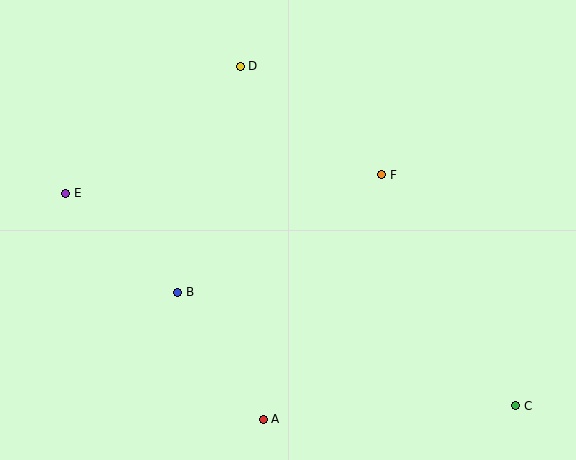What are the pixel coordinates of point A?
Point A is at (263, 419).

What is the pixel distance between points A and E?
The distance between A and E is 300 pixels.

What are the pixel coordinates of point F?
Point F is at (382, 175).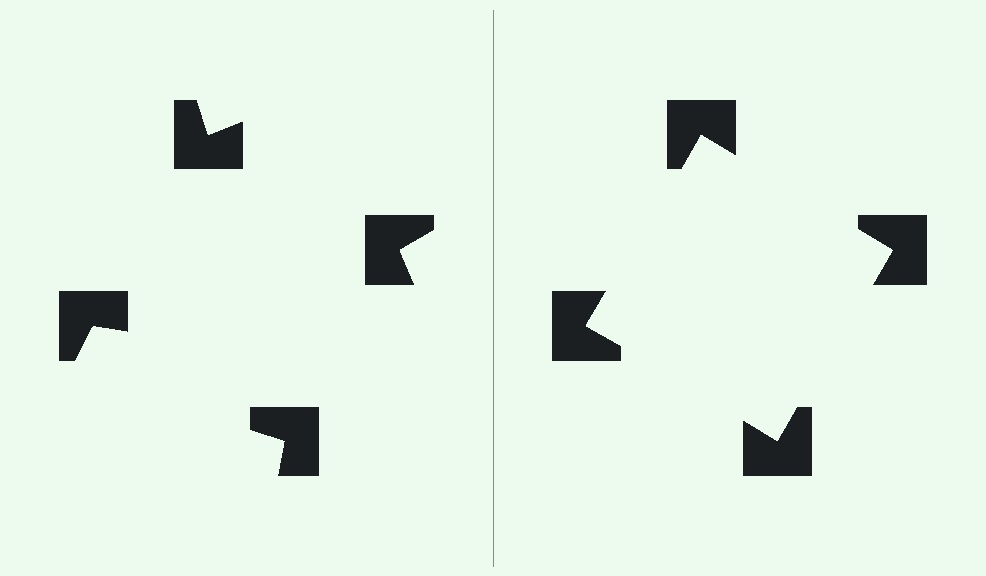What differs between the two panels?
The notched squares are positioned identically on both sides; only the wedge orientations differ. On the right they align to a square; on the left they are misaligned.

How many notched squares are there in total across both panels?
8 — 4 on each side.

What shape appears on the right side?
An illusory square.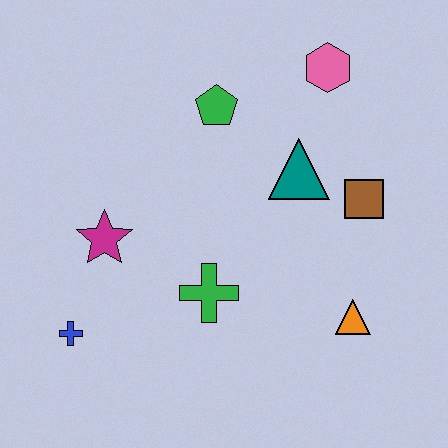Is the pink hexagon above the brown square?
Yes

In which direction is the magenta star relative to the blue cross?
The magenta star is above the blue cross.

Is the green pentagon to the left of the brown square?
Yes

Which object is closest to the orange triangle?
The brown square is closest to the orange triangle.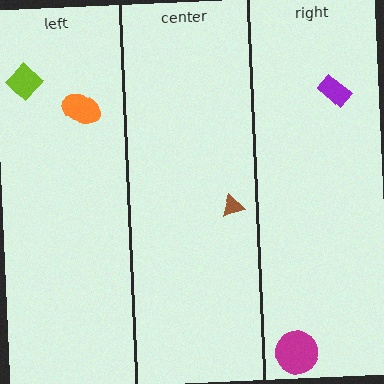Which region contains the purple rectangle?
The right region.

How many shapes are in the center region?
1.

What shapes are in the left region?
The orange ellipse, the lime diamond.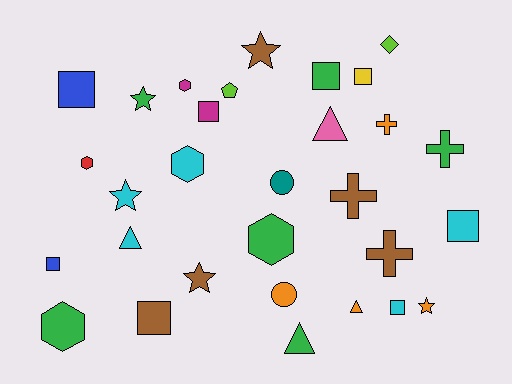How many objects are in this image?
There are 30 objects.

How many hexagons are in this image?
There are 5 hexagons.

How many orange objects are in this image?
There are 4 orange objects.